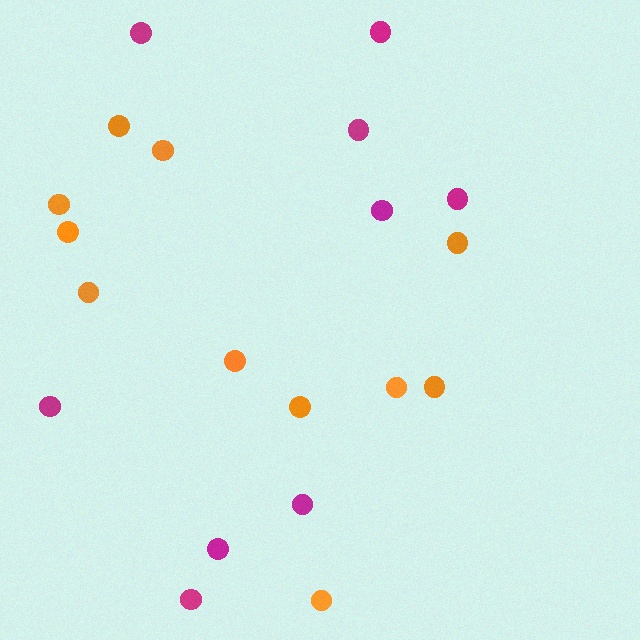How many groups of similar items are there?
There are 2 groups: one group of orange circles (11) and one group of magenta circles (9).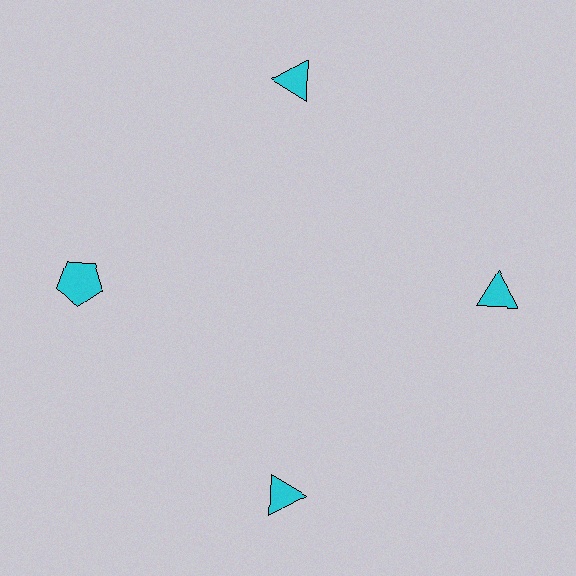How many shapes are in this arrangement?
There are 4 shapes arranged in a ring pattern.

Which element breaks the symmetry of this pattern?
The cyan pentagon at roughly the 9 o'clock position breaks the symmetry. All other shapes are cyan triangles.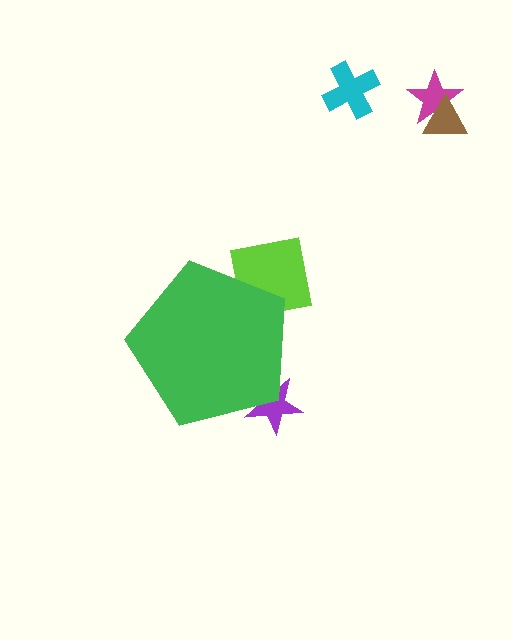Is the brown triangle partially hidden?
No, the brown triangle is fully visible.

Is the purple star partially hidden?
Yes, the purple star is partially hidden behind the green pentagon.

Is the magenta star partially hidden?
No, the magenta star is fully visible.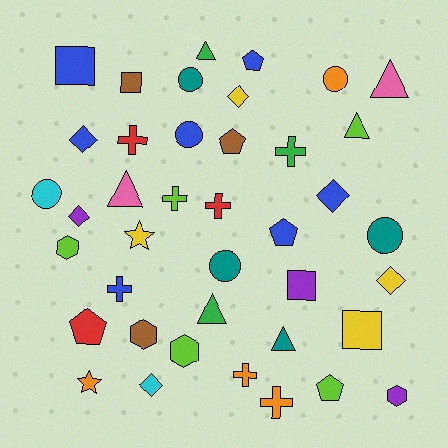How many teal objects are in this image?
There are 4 teal objects.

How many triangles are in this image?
There are 6 triangles.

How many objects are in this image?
There are 40 objects.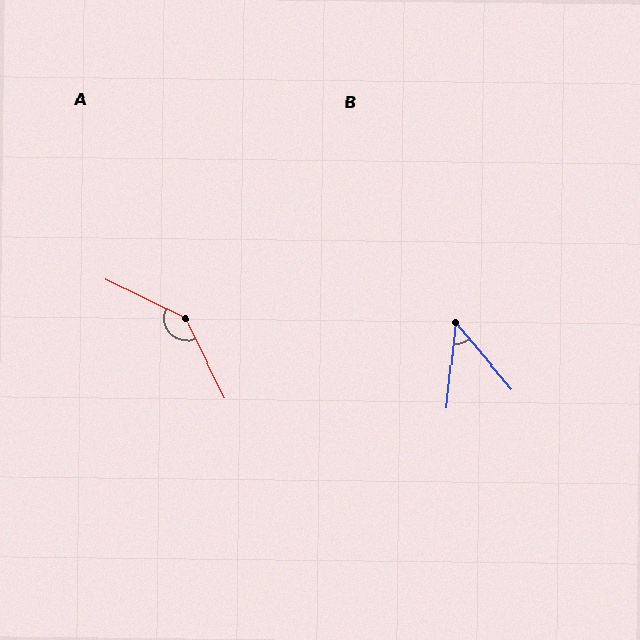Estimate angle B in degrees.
Approximately 46 degrees.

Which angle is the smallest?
B, at approximately 46 degrees.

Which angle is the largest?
A, at approximately 142 degrees.